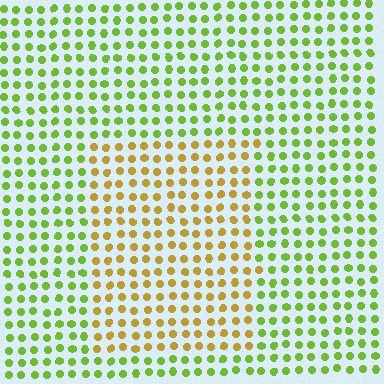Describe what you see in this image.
The image is filled with small lime elements in a uniform arrangement. A rectangle-shaped region is visible where the elements are tinted to a slightly different hue, forming a subtle color boundary.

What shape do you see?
I see a rectangle.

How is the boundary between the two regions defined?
The boundary is defined purely by a slight shift in hue (about 48 degrees). Spacing, size, and orientation are identical on both sides.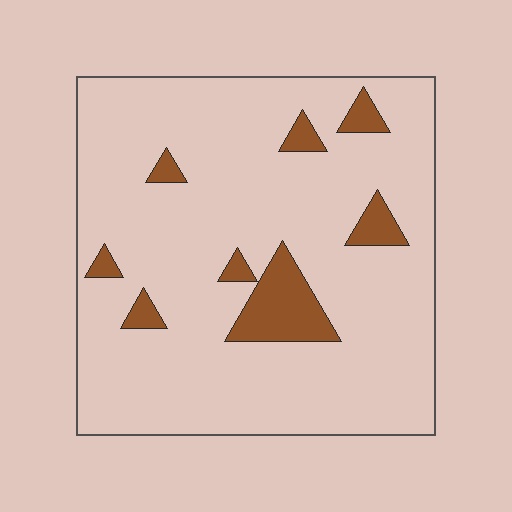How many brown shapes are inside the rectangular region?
8.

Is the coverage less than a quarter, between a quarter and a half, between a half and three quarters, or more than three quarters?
Less than a quarter.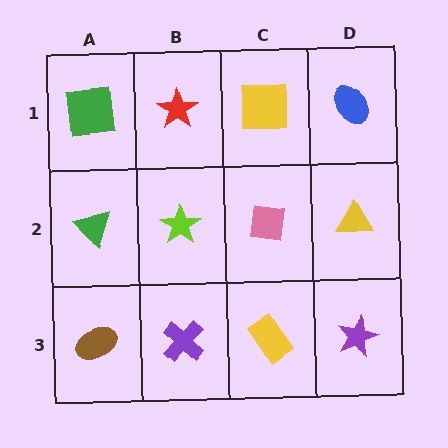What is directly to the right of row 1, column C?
A blue ellipse.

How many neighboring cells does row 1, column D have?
2.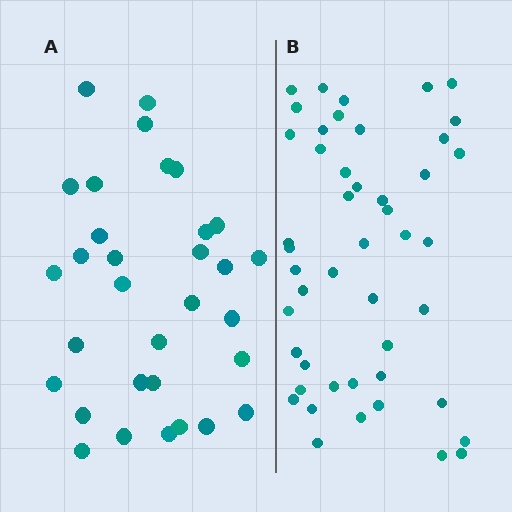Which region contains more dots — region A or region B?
Region B (the right region) has more dots.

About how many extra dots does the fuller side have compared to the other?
Region B has approximately 15 more dots than region A.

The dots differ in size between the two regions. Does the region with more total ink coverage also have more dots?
No. Region A has more total ink coverage because its dots are larger, but region B actually contains more individual dots. Total area can be misleading — the number of items is what matters here.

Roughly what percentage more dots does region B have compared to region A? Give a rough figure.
About 45% more.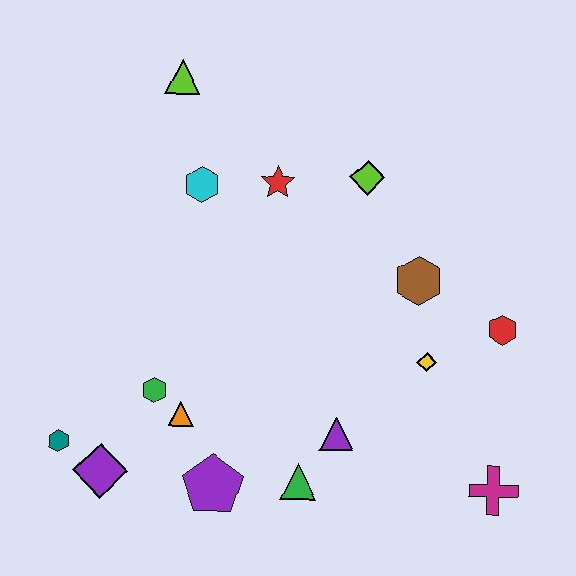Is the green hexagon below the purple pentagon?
No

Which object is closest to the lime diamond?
The red star is closest to the lime diamond.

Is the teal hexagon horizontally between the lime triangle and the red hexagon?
No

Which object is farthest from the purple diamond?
The red hexagon is farthest from the purple diamond.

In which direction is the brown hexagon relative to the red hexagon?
The brown hexagon is to the left of the red hexagon.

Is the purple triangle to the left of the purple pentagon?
No